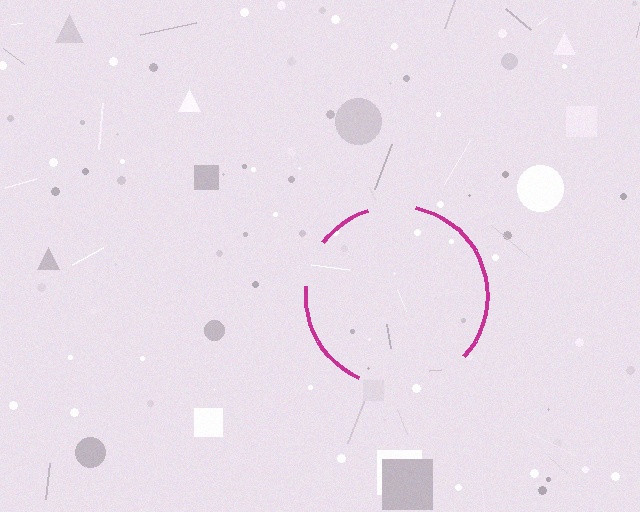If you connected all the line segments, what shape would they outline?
They would outline a circle.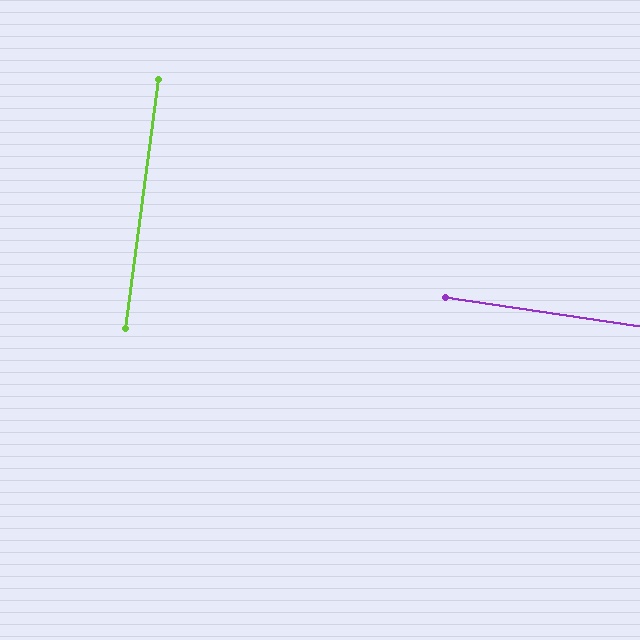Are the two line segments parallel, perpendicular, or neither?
Perpendicular — they meet at approximately 89°.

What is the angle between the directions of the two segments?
Approximately 89 degrees.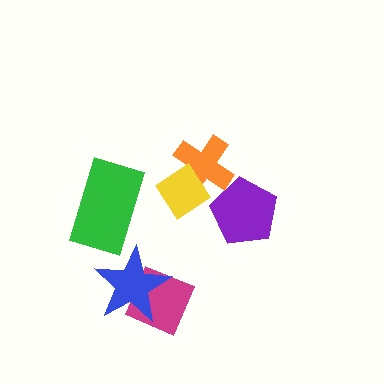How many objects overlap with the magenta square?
1 object overlaps with the magenta square.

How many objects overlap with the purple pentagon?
0 objects overlap with the purple pentagon.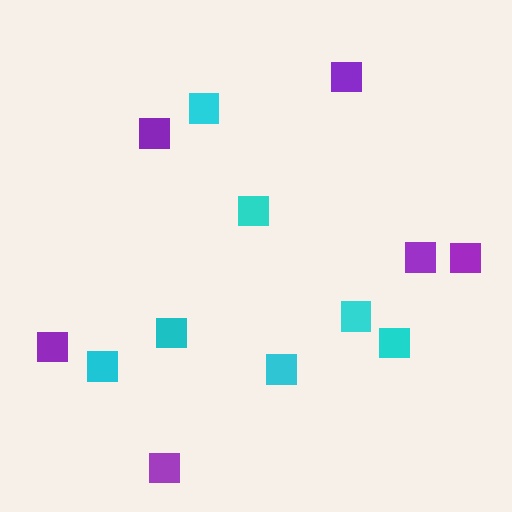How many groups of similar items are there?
There are 2 groups: one group of cyan squares (7) and one group of purple squares (6).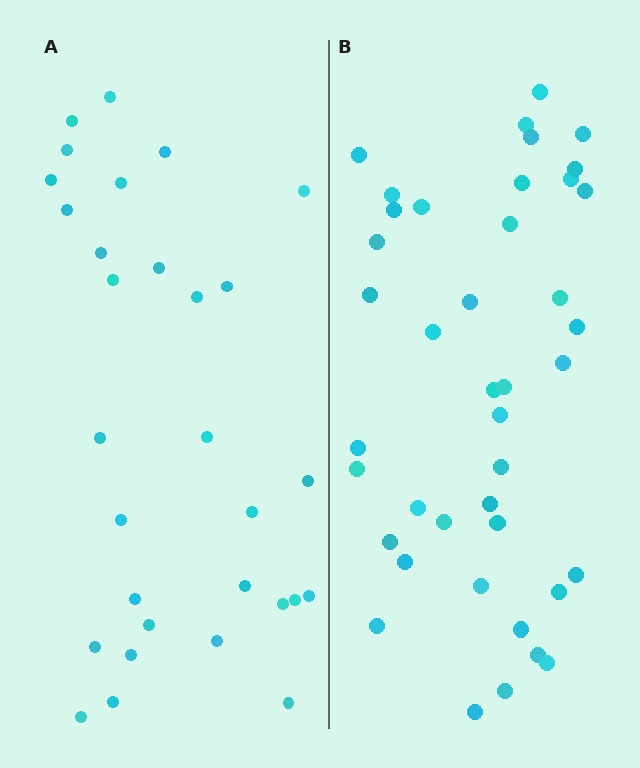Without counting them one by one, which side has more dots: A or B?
Region B (the right region) has more dots.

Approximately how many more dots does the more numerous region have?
Region B has roughly 12 or so more dots than region A.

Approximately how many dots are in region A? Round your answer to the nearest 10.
About 30 dots.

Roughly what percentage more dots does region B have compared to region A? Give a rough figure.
About 35% more.